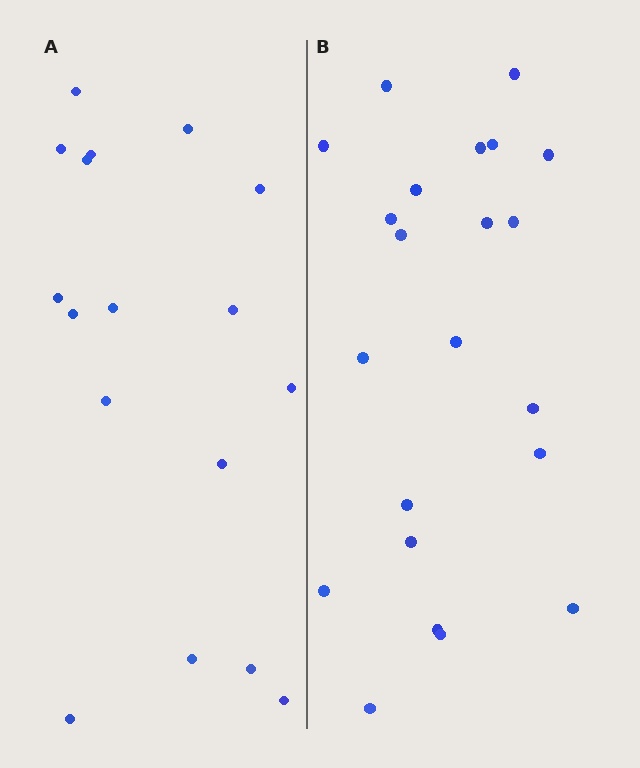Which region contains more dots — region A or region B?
Region B (the right region) has more dots.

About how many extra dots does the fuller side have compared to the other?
Region B has about 5 more dots than region A.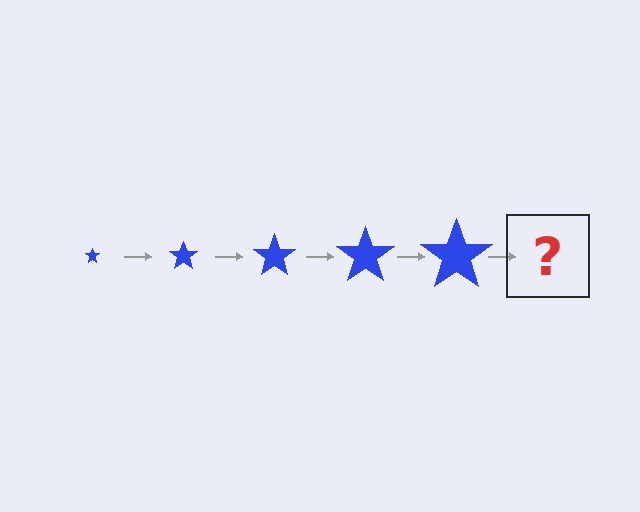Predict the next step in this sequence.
The next step is a blue star, larger than the previous one.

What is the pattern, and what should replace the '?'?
The pattern is that the star gets progressively larger each step. The '?' should be a blue star, larger than the previous one.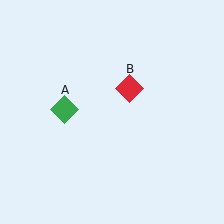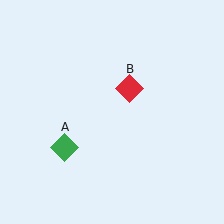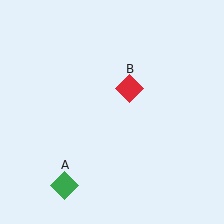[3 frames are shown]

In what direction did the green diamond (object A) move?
The green diamond (object A) moved down.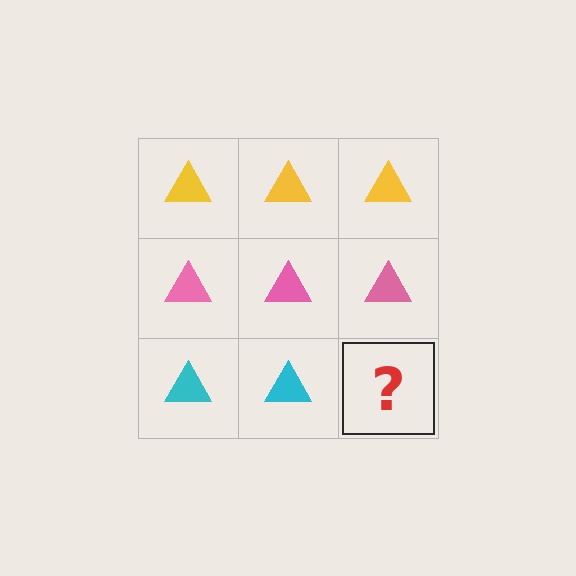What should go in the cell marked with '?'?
The missing cell should contain a cyan triangle.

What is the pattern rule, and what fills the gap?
The rule is that each row has a consistent color. The gap should be filled with a cyan triangle.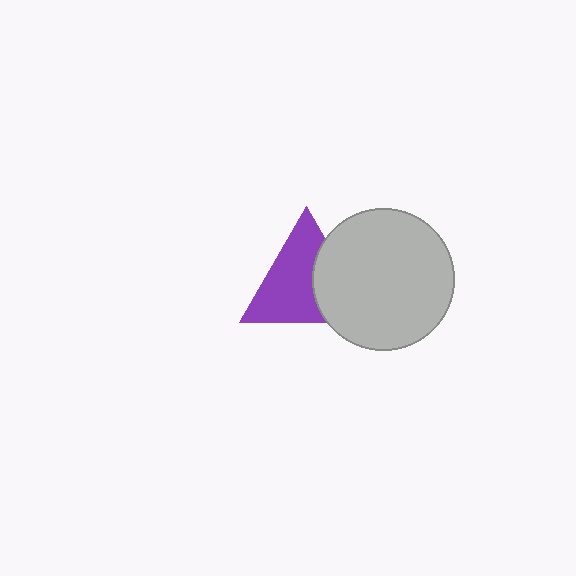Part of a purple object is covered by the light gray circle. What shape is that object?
It is a triangle.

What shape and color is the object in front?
The object in front is a light gray circle.